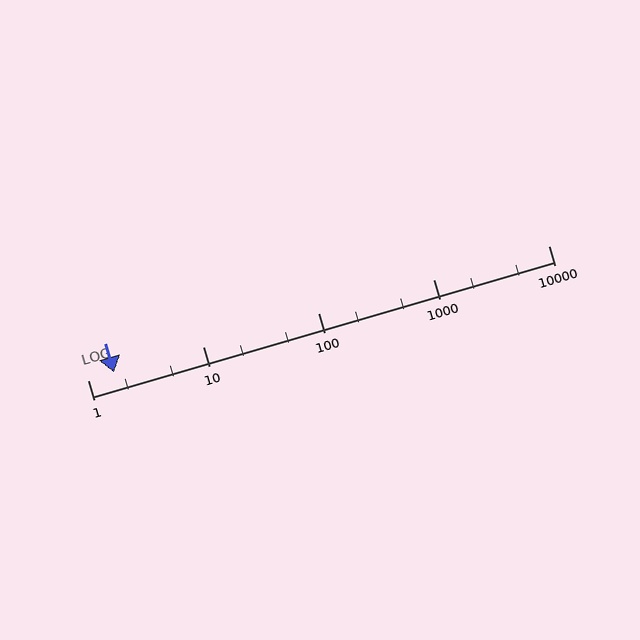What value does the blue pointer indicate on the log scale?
The pointer indicates approximately 1.7.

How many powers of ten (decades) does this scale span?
The scale spans 4 decades, from 1 to 10000.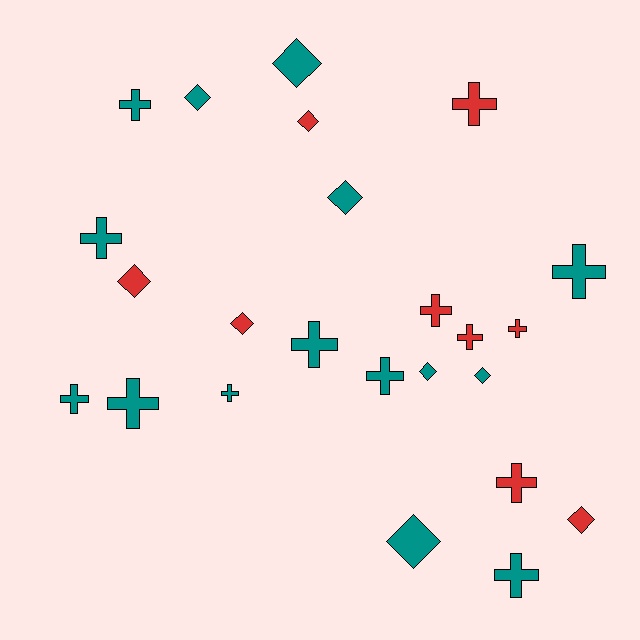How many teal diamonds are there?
There are 6 teal diamonds.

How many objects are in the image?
There are 24 objects.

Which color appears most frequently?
Teal, with 15 objects.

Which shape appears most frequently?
Cross, with 14 objects.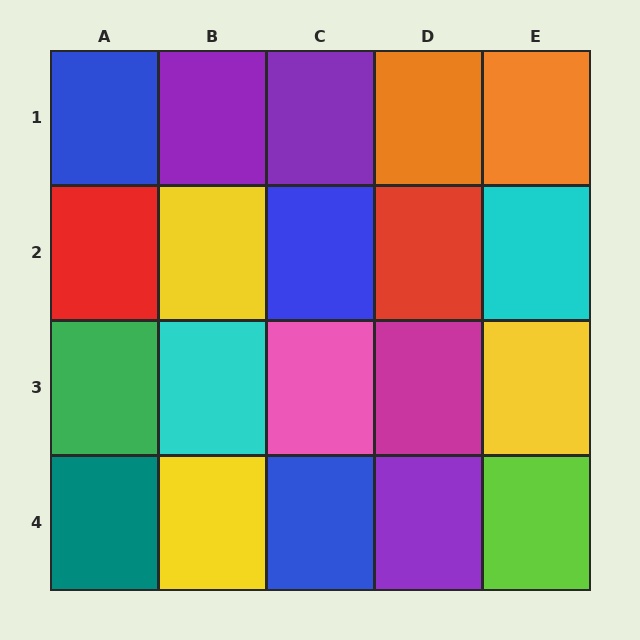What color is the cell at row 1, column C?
Purple.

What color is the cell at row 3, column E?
Yellow.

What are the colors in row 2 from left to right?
Red, yellow, blue, red, cyan.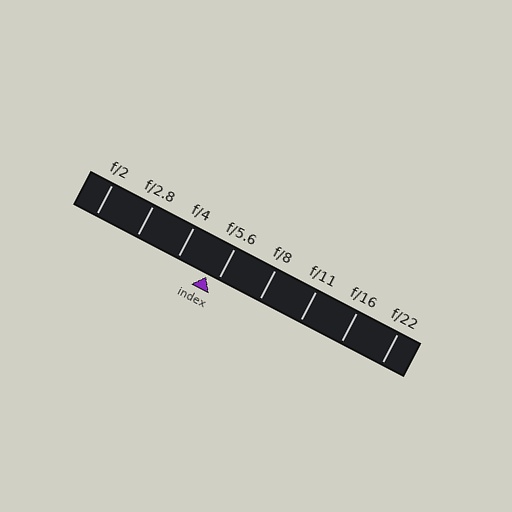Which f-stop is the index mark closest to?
The index mark is closest to f/5.6.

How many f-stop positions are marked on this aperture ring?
There are 8 f-stop positions marked.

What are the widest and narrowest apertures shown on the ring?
The widest aperture shown is f/2 and the narrowest is f/22.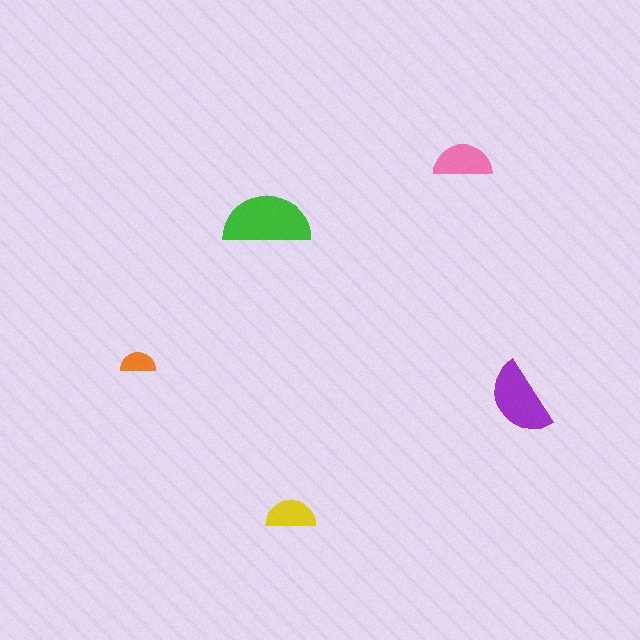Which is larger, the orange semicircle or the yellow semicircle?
The yellow one.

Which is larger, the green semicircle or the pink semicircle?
The green one.